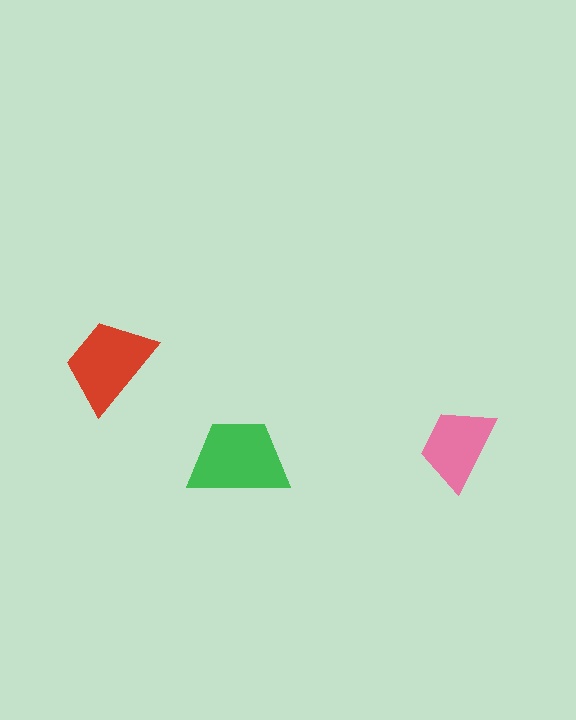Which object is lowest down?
The green trapezoid is bottommost.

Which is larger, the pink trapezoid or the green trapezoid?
The green one.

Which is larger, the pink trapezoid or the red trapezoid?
The red one.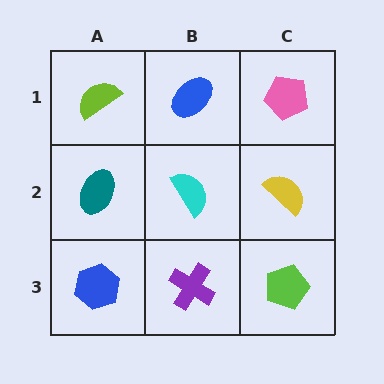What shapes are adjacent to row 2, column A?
A lime semicircle (row 1, column A), a blue hexagon (row 3, column A), a cyan semicircle (row 2, column B).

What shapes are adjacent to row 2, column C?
A pink pentagon (row 1, column C), a lime pentagon (row 3, column C), a cyan semicircle (row 2, column B).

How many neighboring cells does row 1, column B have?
3.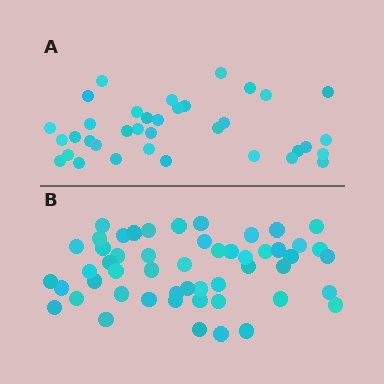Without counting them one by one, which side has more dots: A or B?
Region B (the bottom region) has more dots.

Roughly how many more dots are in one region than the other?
Region B has approximately 15 more dots than region A.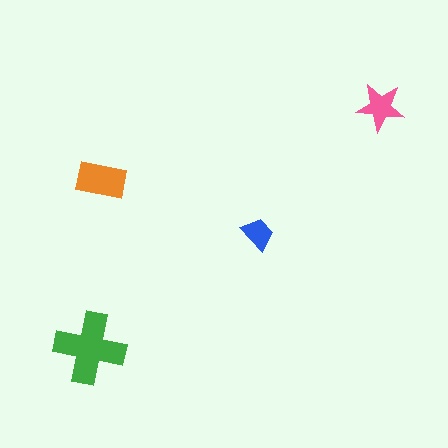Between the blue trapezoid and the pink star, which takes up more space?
The pink star.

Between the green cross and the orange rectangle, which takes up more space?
The green cross.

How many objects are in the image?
There are 4 objects in the image.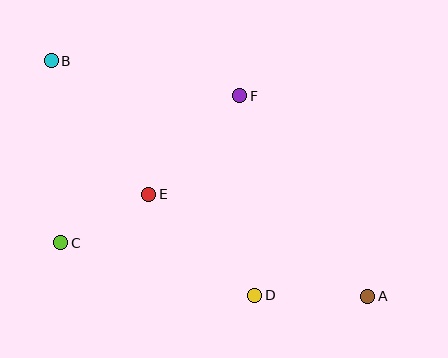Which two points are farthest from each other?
Points A and B are farthest from each other.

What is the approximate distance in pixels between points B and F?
The distance between B and F is approximately 192 pixels.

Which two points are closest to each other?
Points C and E are closest to each other.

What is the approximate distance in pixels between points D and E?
The distance between D and E is approximately 146 pixels.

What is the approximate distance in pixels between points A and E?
The distance between A and E is approximately 242 pixels.